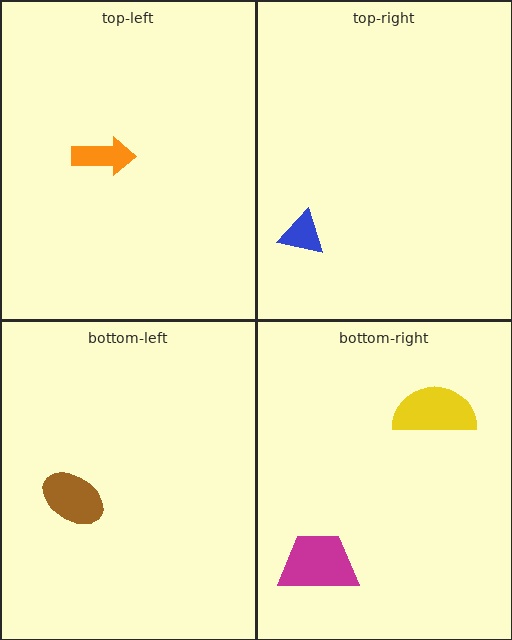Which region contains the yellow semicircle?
The bottom-right region.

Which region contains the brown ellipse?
The bottom-left region.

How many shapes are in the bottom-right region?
2.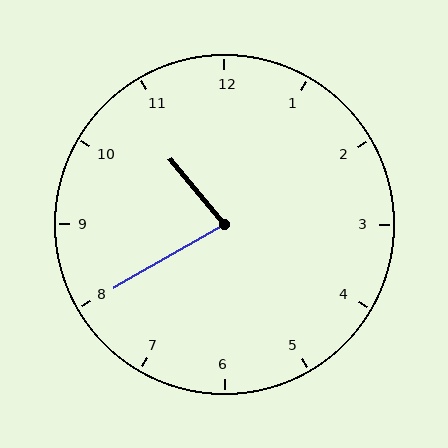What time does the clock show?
10:40.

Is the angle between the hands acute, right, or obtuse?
It is acute.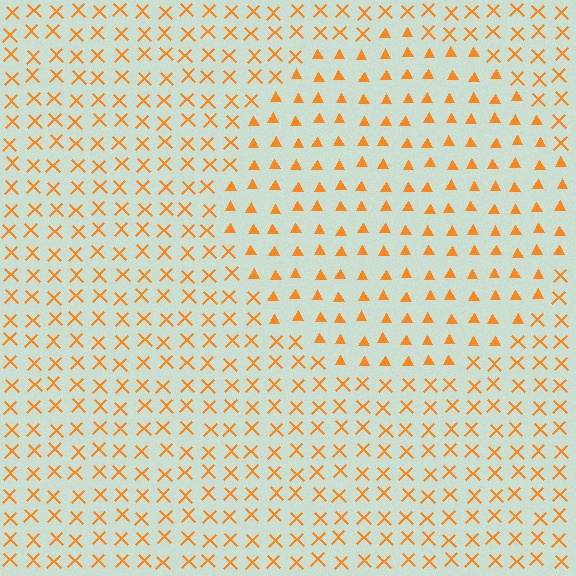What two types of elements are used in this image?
The image uses triangles inside the circle region and X marks outside it.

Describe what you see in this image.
The image is filled with small orange elements arranged in a uniform grid. A circle-shaped region contains triangles, while the surrounding area contains X marks. The boundary is defined purely by the change in element shape.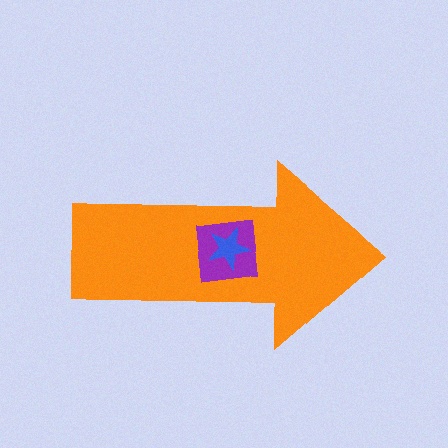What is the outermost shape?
The orange arrow.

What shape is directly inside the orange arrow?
The purple square.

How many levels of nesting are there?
3.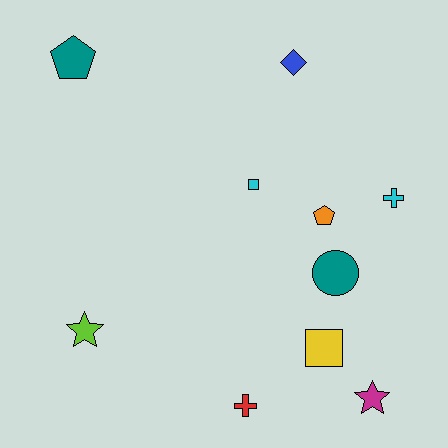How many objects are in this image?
There are 10 objects.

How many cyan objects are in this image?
There are 2 cyan objects.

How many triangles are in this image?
There are no triangles.